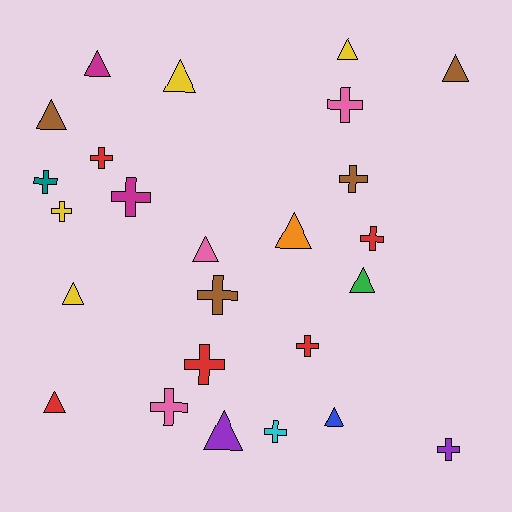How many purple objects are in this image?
There are 2 purple objects.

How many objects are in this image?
There are 25 objects.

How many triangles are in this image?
There are 12 triangles.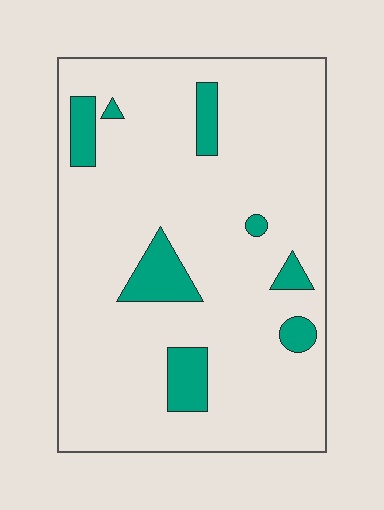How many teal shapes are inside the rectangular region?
8.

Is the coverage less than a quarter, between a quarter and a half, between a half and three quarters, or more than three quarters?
Less than a quarter.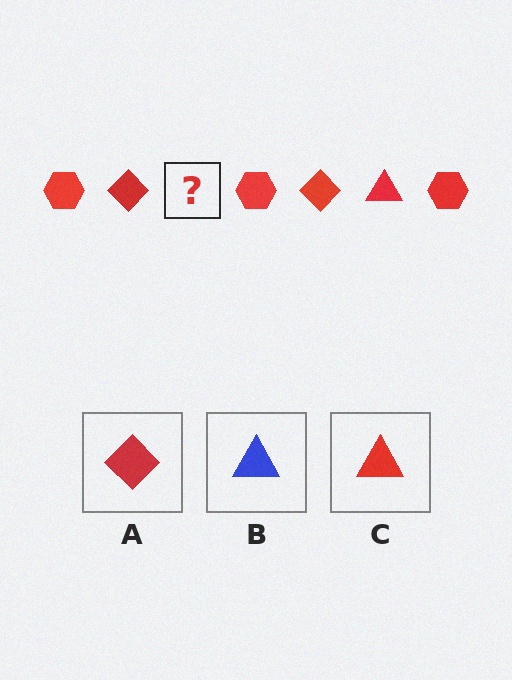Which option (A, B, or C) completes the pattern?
C.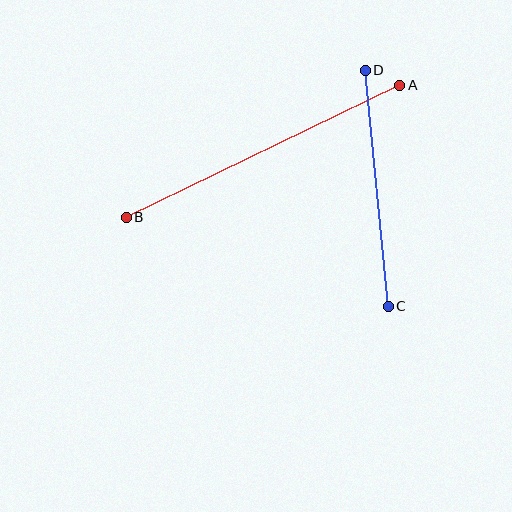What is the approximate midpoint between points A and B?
The midpoint is at approximately (263, 151) pixels.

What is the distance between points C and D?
The distance is approximately 237 pixels.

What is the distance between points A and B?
The distance is approximately 304 pixels.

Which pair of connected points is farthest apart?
Points A and B are farthest apart.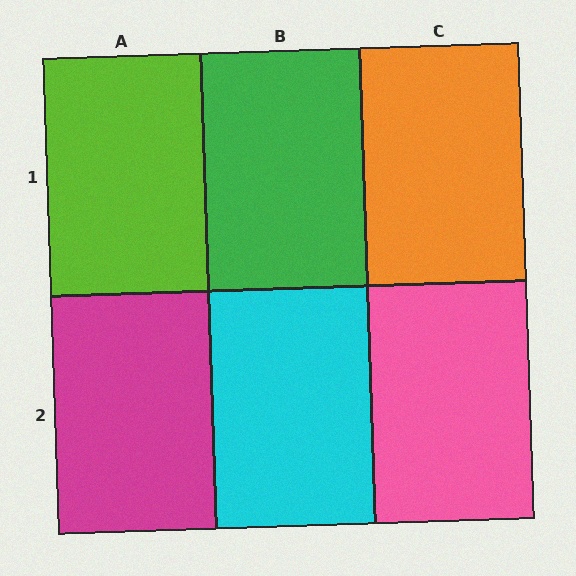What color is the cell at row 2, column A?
Magenta.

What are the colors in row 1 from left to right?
Lime, green, orange.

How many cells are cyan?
1 cell is cyan.